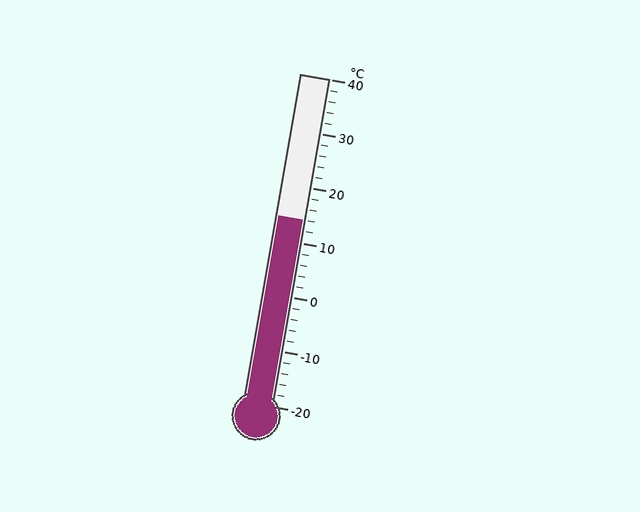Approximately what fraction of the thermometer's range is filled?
The thermometer is filled to approximately 55% of its range.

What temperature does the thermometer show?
The thermometer shows approximately 14°C.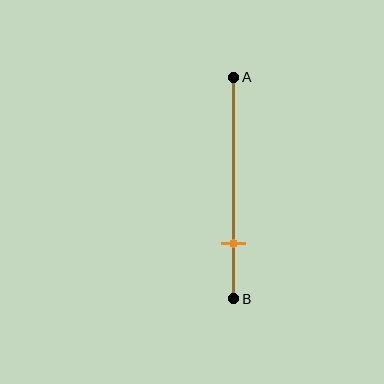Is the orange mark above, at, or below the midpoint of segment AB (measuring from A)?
The orange mark is below the midpoint of segment AB.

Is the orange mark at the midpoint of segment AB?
No, the mark is at about 75% from A, not at the 50% midpoint.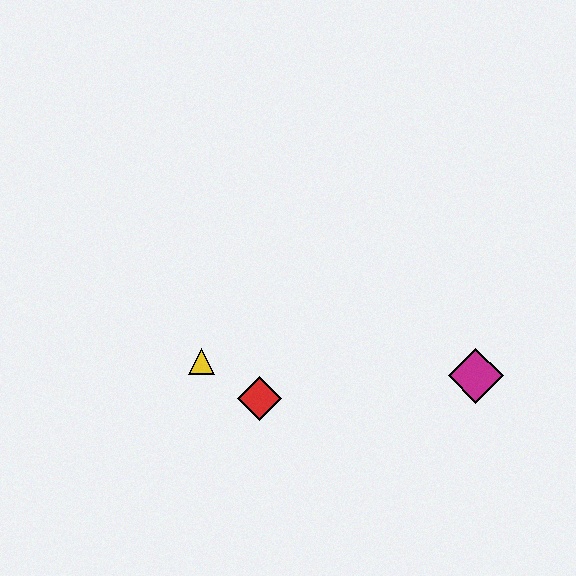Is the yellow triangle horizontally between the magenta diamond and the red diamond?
No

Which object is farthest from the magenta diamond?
The yellow triangle is farthest from the magenta diamond.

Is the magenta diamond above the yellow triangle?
No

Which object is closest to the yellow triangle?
The red diamond is closest to the yellow triangle.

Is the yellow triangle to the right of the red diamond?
No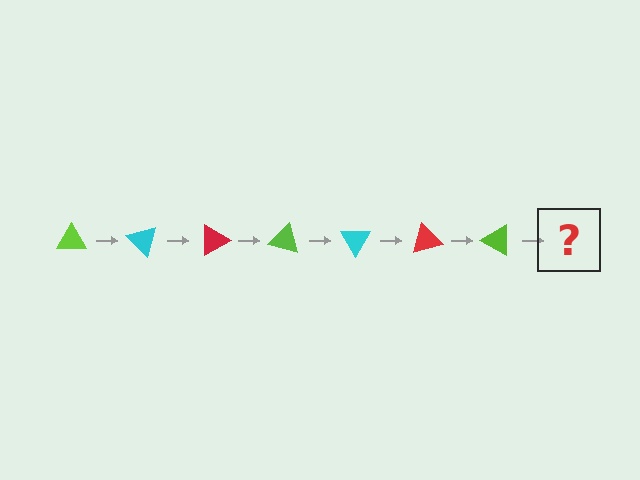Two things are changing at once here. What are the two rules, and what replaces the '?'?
The two rules are that it rotates 45 degrees each step and the color cycles through lime, cyan, and red. The '?' should be a cyan triangle, rotated 315 degrees from the start.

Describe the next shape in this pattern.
It should be a cyan triangle, rotated 315 degrees from the start.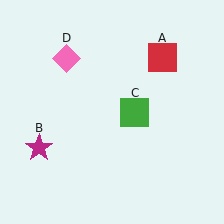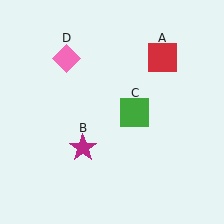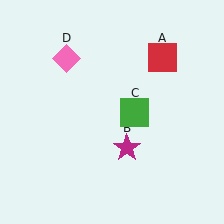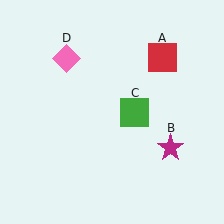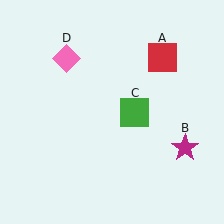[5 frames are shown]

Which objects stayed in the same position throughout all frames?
Red square (object A) and green square (object C) and pink diamond (object D) remained stationary.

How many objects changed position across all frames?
1 object changed position: magenta star (object B).